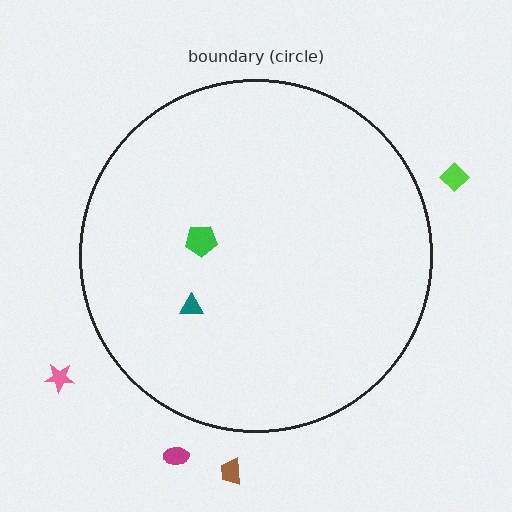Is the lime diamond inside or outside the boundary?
Outside.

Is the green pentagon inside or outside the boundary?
Inside.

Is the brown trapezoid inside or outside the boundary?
Outside.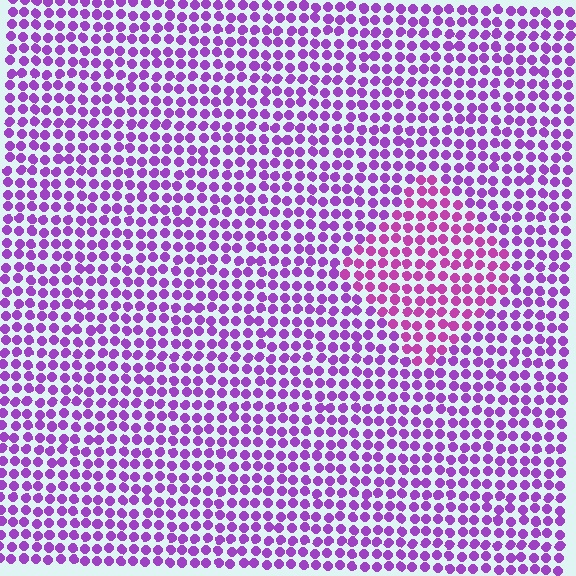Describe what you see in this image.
The image is filled with small purple elements in a uniform arrangement. A diamond-shaped region is visible where the elements are tinted to a slightly different hue, forming a subtle color boundary.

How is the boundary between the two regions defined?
The boundary is defined purely by a slight shift in hue (about 27 degrees). Spacing, size, and orientation are identical on both sides.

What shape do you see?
I see a diamond.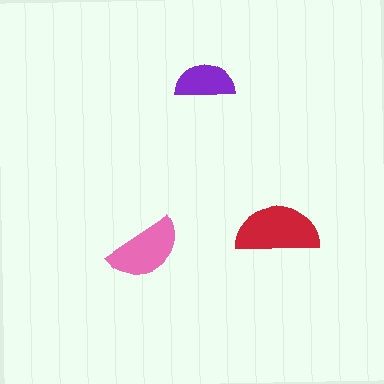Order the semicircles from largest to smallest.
the red one, the pink one, the purple one.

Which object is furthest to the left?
The pink semicircle is leftmost.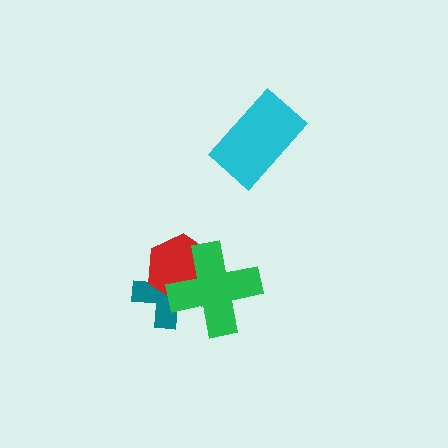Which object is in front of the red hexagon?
The green cross is in front of the red hexagon.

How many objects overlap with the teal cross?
2 objects overlap with the teal cross.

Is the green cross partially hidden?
No, no other shape covers it.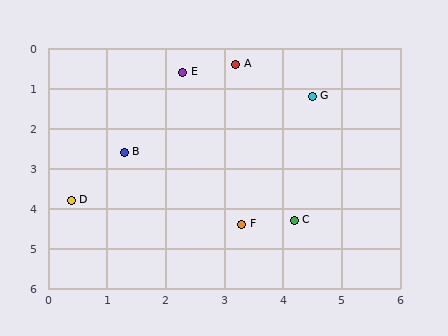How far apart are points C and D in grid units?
Points C and D are about 3.8 grid units apart.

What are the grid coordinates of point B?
Point B is at approximately (1.3, 2.6).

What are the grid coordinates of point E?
Point E is at approximately (2.3, 0.6).